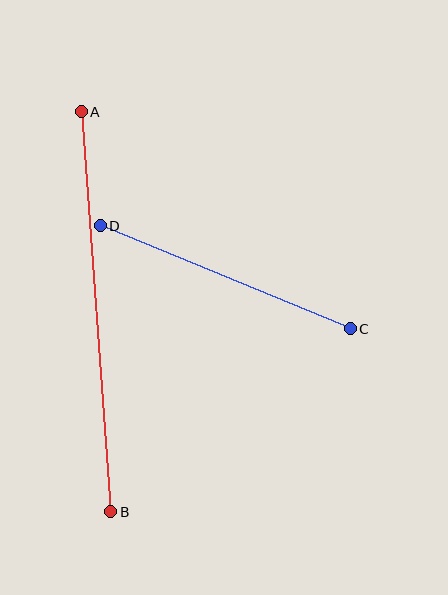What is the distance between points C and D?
The distance is approximately 270 pixels.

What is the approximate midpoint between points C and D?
The midpoint is at approximately (225, 277) pixels.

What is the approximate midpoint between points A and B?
The midpoint is at approximately (96, 312) pixels.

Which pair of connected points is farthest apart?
Points A and B are farthest apart.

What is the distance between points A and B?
The distance is approximately 401 pixels.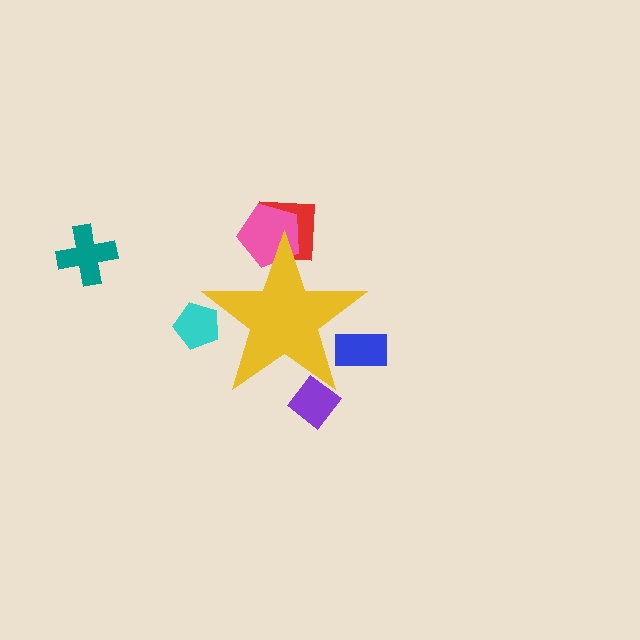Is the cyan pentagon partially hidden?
Yes, the cyan pentagon is partially hidden behind the yellow star.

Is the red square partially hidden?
Yes, the red square is partially hidden behind the yellow star.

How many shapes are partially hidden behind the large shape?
5 shapes are partially hidden.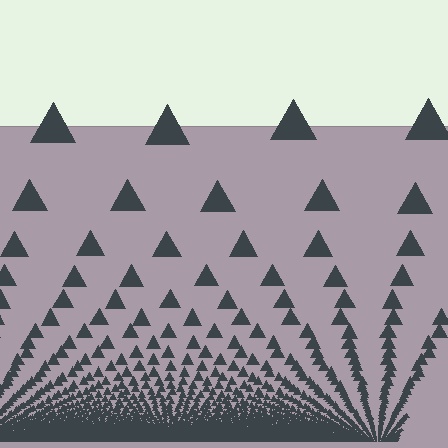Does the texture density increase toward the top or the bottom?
Density increases toward the bottom.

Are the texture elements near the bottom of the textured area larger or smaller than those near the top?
Smaller. The gradient is inverted — elements near the bottom are smaller and denser.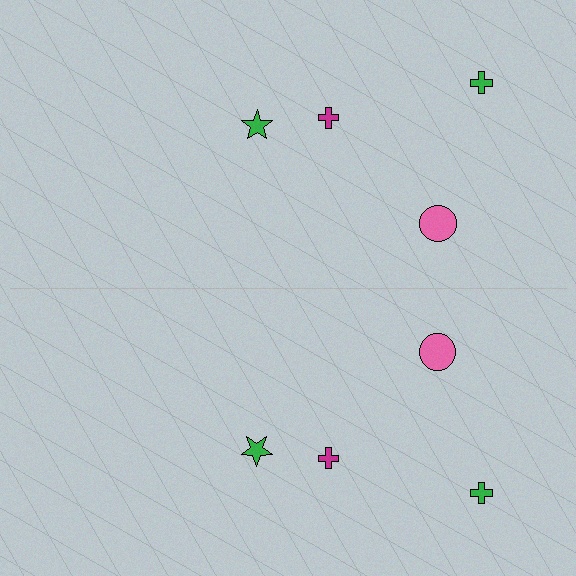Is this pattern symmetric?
Yes, this pattern has bilateral (reflection) symmetry.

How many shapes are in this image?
There are 8 shapes in this image.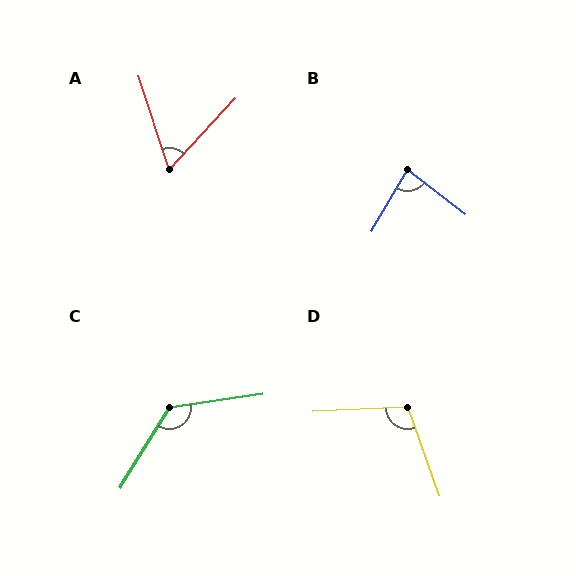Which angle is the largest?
C, at approximately 130 degrees.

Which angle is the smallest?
A, at approximately 61 degrees.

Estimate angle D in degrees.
Approximately 107 degrees.